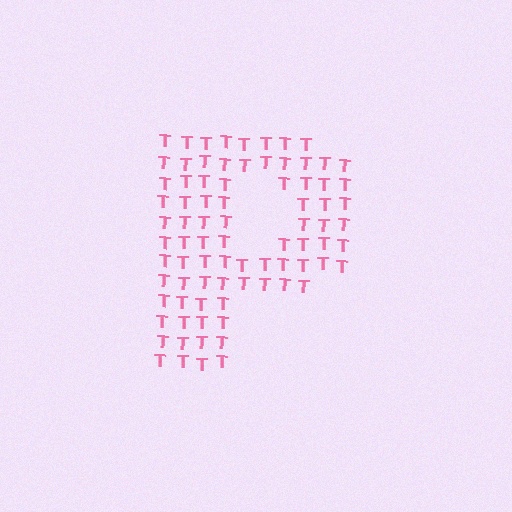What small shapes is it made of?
It is made of small letter T's.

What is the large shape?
The large shape is the letter P.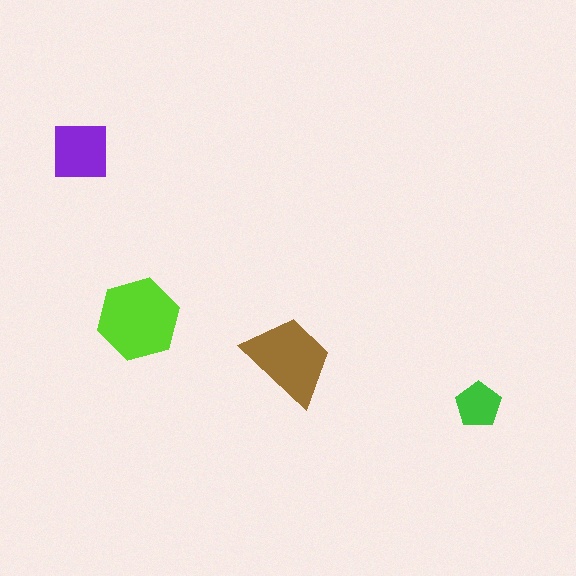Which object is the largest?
The lime hexagon.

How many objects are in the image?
There are 4 objects in the image.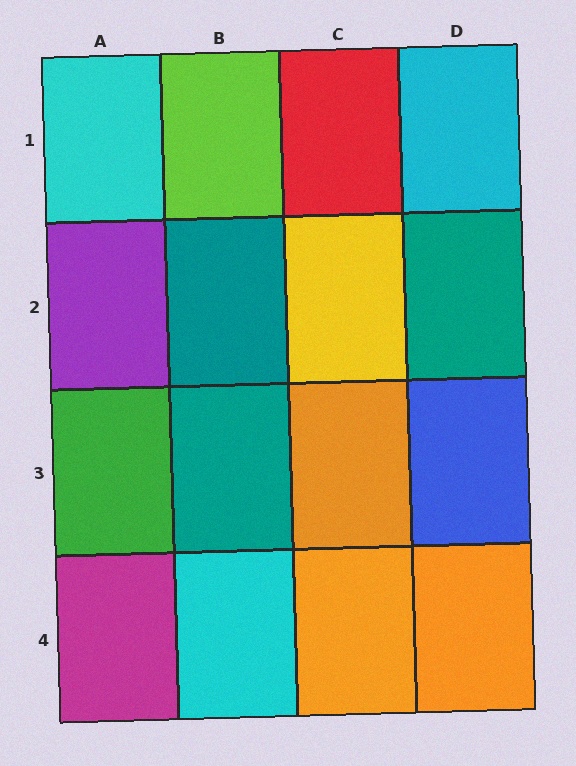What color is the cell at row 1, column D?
Cyan.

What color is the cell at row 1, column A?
Cyan.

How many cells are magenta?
1 cell is magenta.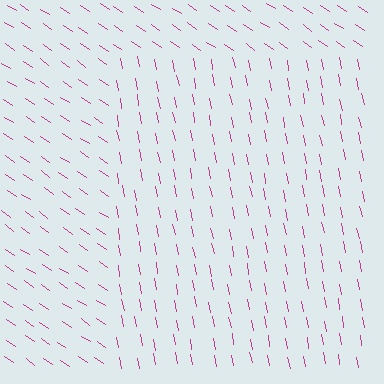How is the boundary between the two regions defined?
The boundary is defined purely by a change in line orientation (approximately 45 degrees difference). All lines are the same color and thickness.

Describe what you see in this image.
The image is filled with small magenta line segments. A rectangle region in the image has lines oriented differently from the surrounding lines, creating a visible texture boundary.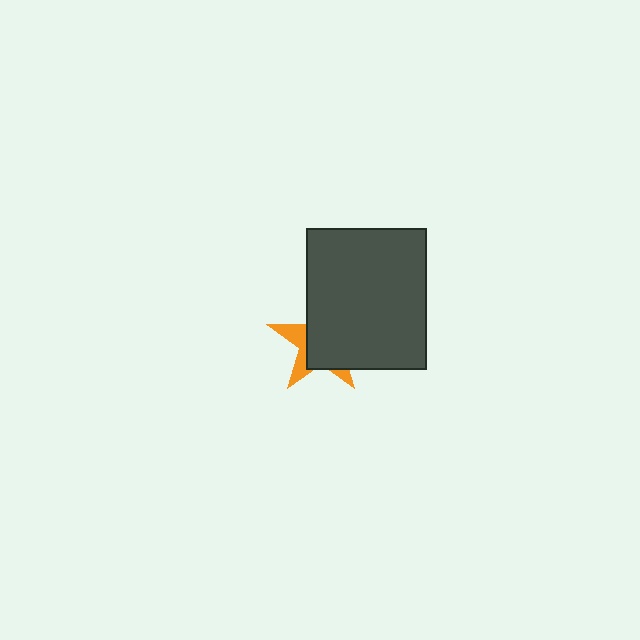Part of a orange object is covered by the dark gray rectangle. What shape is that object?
It is a star.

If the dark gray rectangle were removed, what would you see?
You would see the complete orange star.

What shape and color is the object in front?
The object in front is a dark gray rectangle.